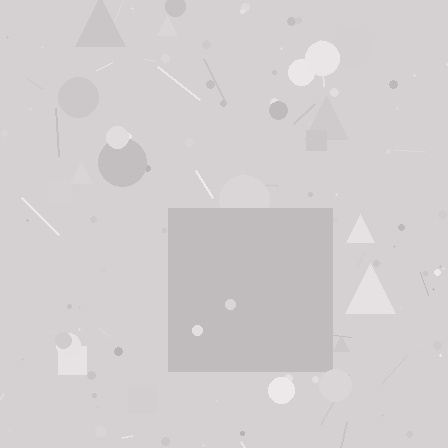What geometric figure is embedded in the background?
A square is embedded in the background.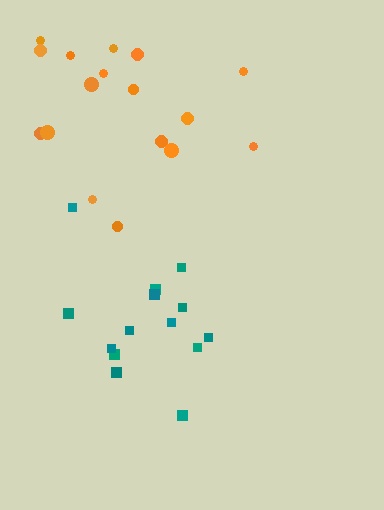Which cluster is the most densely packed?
Teal.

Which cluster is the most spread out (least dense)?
Orange.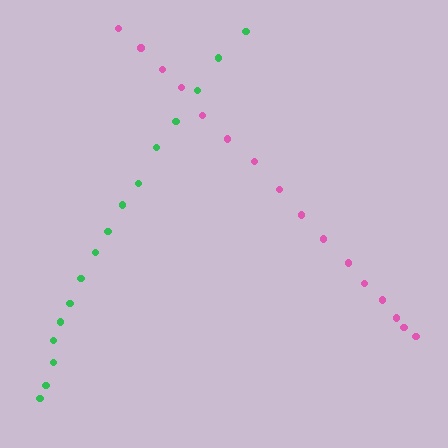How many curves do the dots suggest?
There are 2 distinct paths.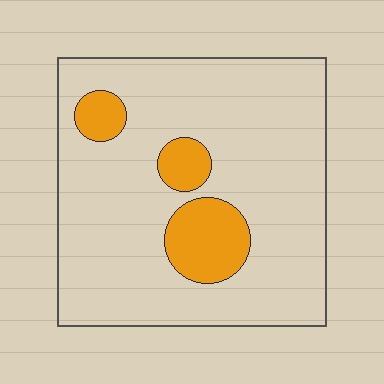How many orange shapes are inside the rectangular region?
3.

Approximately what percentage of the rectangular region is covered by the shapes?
Approximately 15%.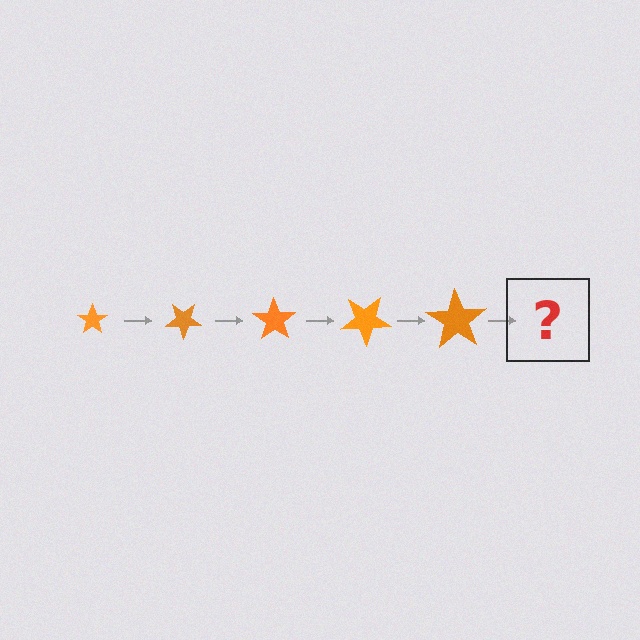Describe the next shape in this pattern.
It should be a star, larger than the previous one and rotated 175 degrees from the start.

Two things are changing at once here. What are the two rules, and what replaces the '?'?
The two rules are that the star grows larger each step and it rotates 35 degrees each step. The '?' should be a star, larger than the previous one and rotated 175 degrees from the start.